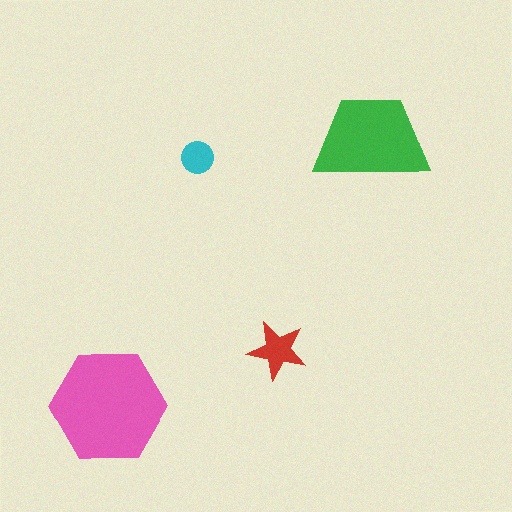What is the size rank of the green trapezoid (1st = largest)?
2nd.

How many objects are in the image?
There are 4 objects in the image.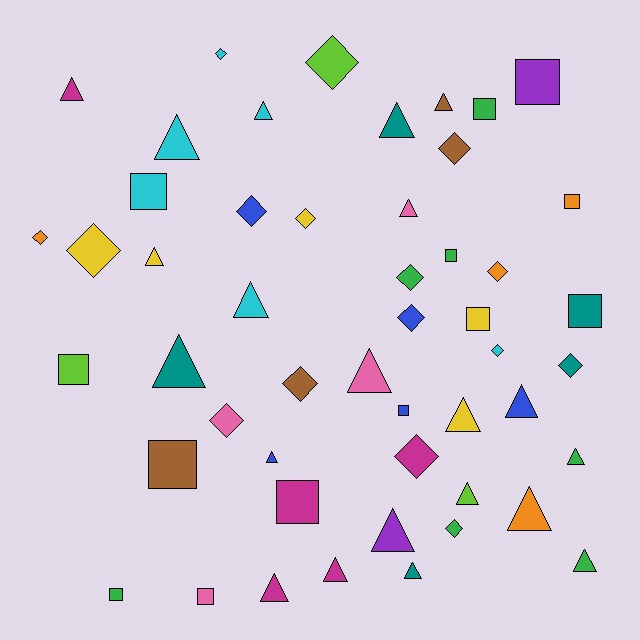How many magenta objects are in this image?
There are 5 magenta objects.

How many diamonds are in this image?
There are 16 diamonds.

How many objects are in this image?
There are 50 objects.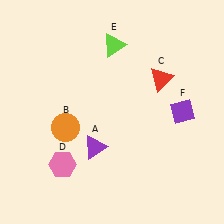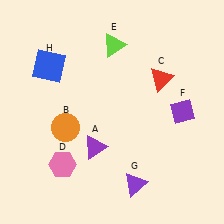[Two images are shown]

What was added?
A purple triangle (G), a blue square (H) were added in Image 2.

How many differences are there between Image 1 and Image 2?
There are 2 differences between the two images.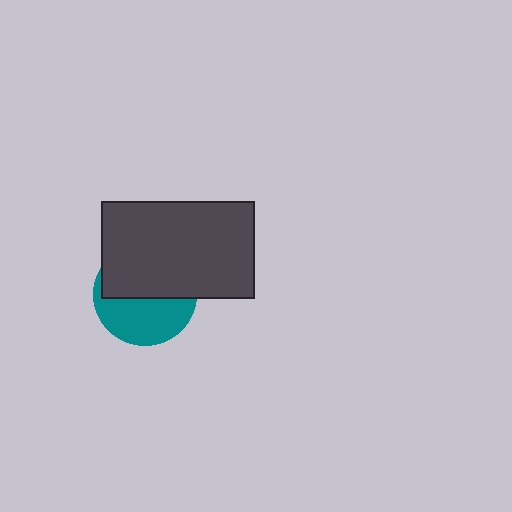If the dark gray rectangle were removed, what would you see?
You would see the complete teal circle.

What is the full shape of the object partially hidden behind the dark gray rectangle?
The partially hidden object is a teal circle.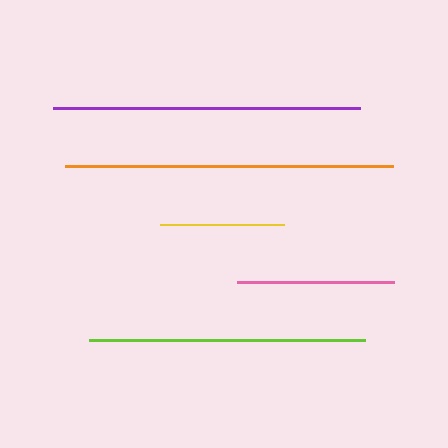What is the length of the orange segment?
The orange segment is approximately 327 pixels long.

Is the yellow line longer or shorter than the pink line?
The pink line is longer than the yellow line.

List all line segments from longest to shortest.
From longest to shortest: orange, purple, lime, pink, yellow.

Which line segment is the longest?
The orange line is the longest at approximately 327 pixels.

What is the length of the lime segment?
The lime segment is approximately 276 pixels long.